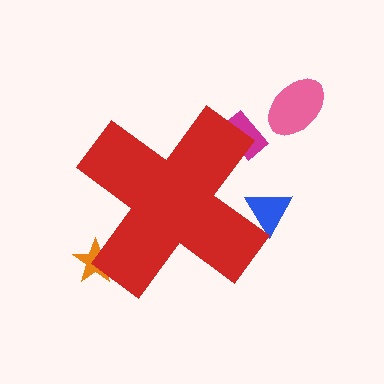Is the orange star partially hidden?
Yes, the orange star is partially hidden behind the red cross.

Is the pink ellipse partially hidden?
No, the pink ellipse is fully visible.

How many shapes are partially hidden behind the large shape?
3 shapes are partially hidden.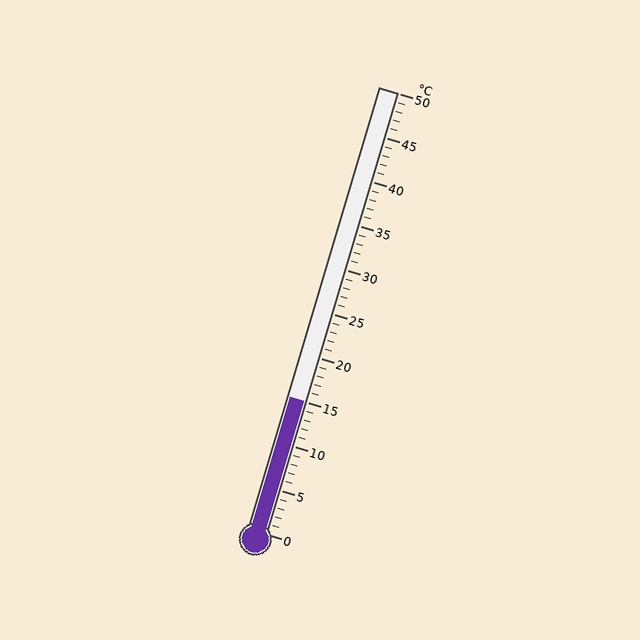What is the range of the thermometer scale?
The thermometer scale ranges from 0°C to 50°C.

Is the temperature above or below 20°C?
The temperature is below 20°C.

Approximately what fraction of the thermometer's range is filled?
The thermometer is filled to approximately 30% of its range.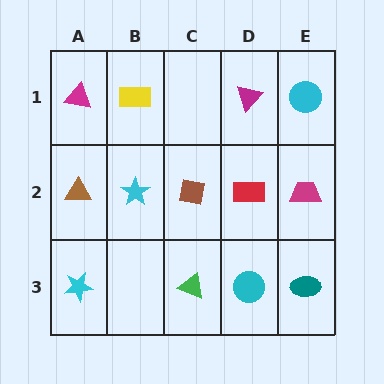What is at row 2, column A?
A brown triangle.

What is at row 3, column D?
A cyan circle.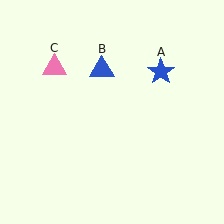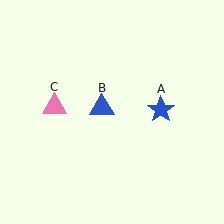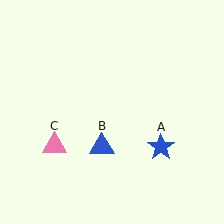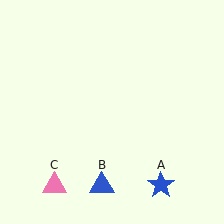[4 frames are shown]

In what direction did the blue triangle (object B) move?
The blue triangle (object B) moved down.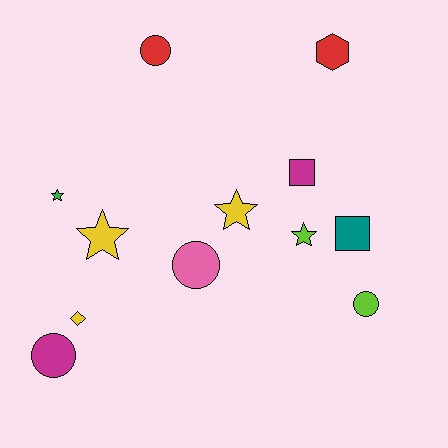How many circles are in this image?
There are 4 circles.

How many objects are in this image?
There are 12 objects.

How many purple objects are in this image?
There are no purple objects.